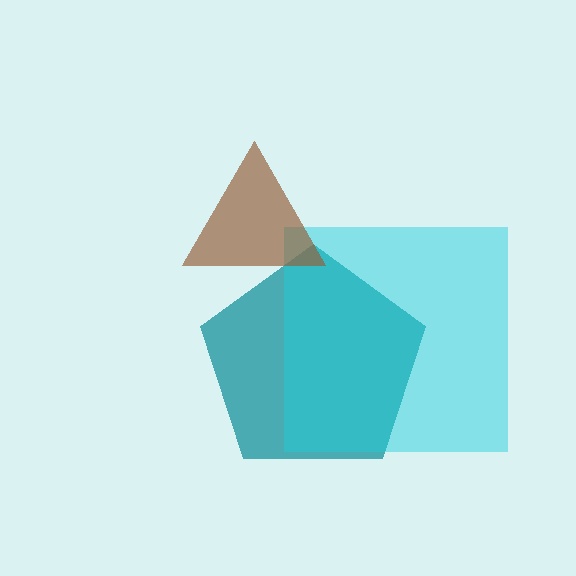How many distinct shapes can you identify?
There are 3 distinct shapes: a teal pentagon, a cyan square, a brown triangle.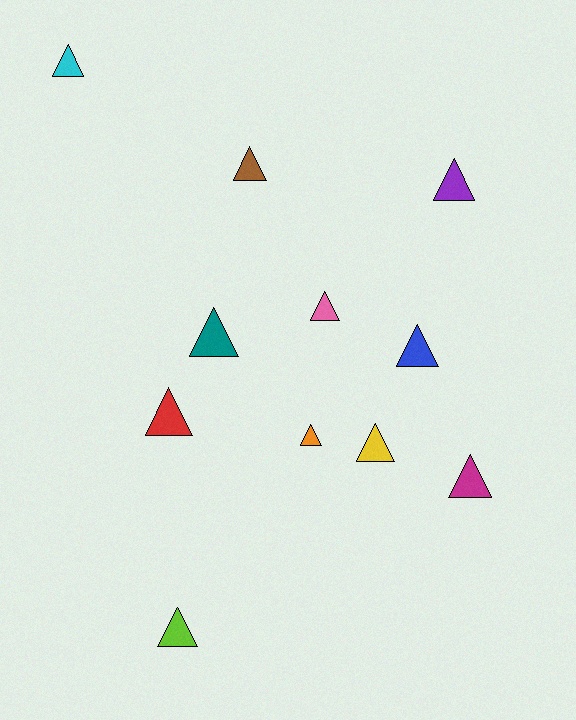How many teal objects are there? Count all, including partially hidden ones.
There is 1 teal object.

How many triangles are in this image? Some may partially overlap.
There are 11 triangles.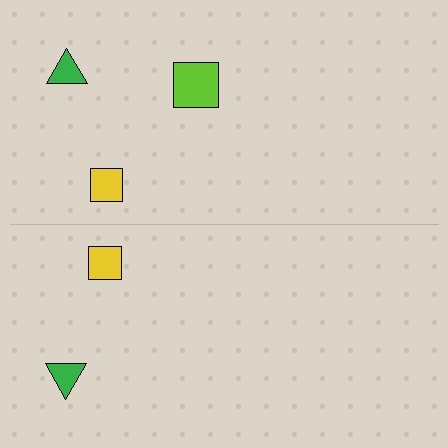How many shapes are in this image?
There are 5 shapes in this image.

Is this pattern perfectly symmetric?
No, the pattern is not perfectly symmetric. A lime square is missing from the bottom side.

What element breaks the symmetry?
A lime square is missing from the bottom side.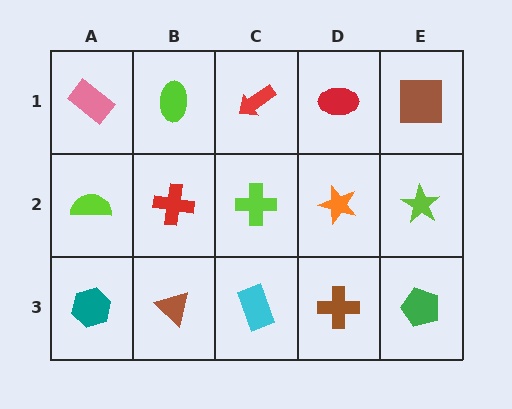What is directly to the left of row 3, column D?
A cyan rectangle.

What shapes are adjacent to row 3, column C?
A lime cross (row 2, column C), a brown triangle (row 3, column B), a brown cross (row 3, column D).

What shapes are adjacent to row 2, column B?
A lime ellipse (row 1, column B), a brown triangle (row 3, column B), a lime semicircle (row 2, column A), a lime cross (row 2, column C).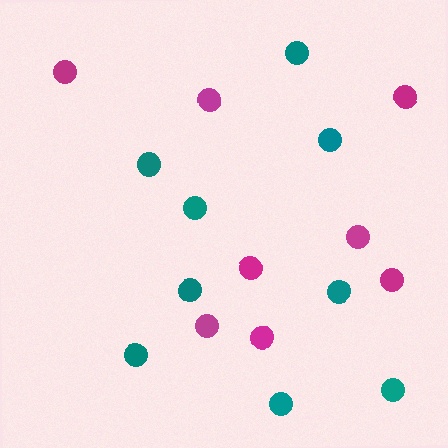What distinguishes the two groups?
There are 2 groups: one group of teal circles (9) and one group of magenta circles (8).